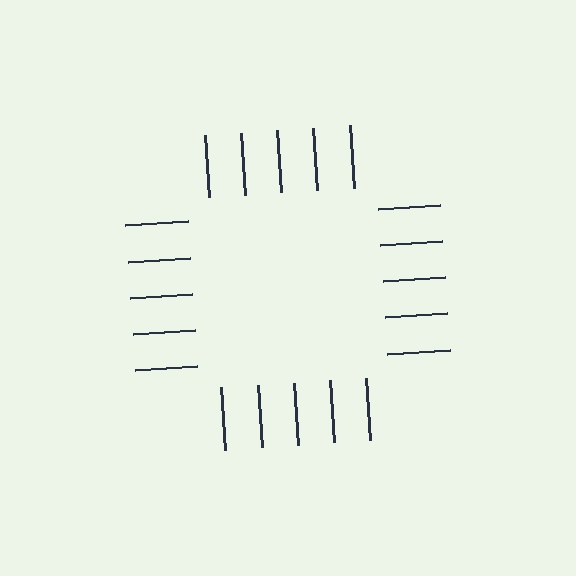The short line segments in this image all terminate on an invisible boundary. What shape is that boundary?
An illusory square — the line segments terminate on its edges but no continuous stroke is drawn.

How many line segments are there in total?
20 — 5 along each of the 4 edges.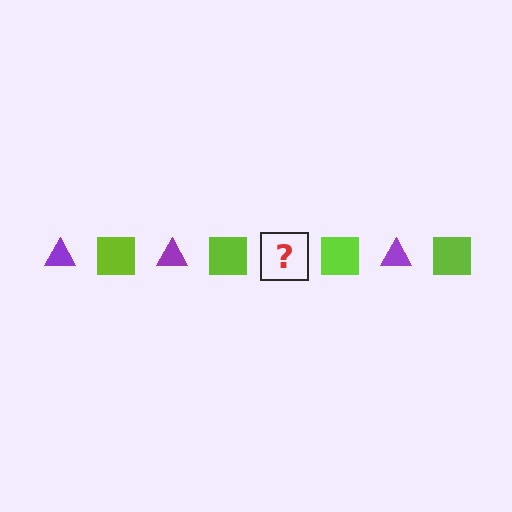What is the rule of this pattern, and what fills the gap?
The rule is that the pattern alternates between purple triangle and lime square. The gap should be filled with a purple triangle.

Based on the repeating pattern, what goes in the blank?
The blank should be a purple triangle.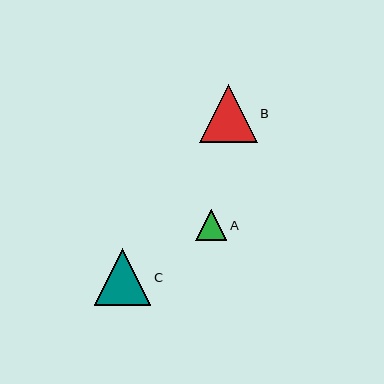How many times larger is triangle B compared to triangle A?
Triangle B is approximately 1.9 times the size of triangle A.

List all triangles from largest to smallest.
From largest to smallest: B, C, A.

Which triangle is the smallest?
Triangle A is the smallest with a size of approximately 31 pixels.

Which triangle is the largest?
Triangle B is the largest with a size of approximately 58 pixels.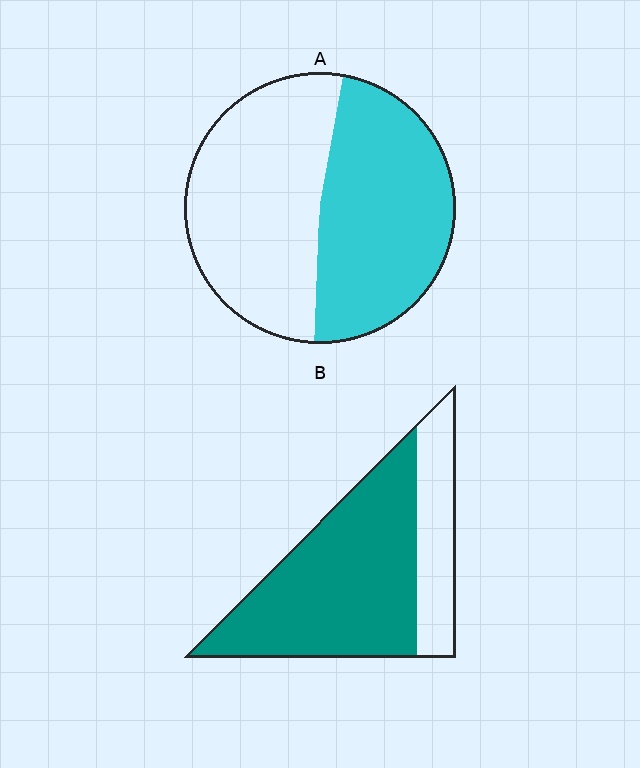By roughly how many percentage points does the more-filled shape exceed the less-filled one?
By roughly 25 percentage points (B over A).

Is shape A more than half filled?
Roughly half.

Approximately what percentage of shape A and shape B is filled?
A is approximately 50% and B is approximately 75%.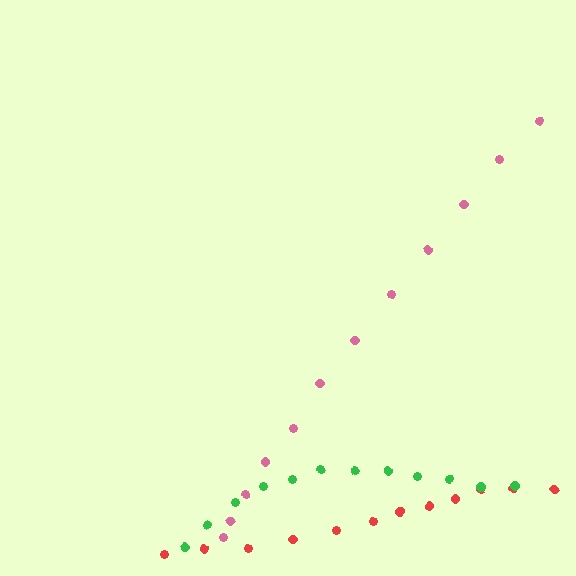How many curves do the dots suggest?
There are 3 distinct paths.